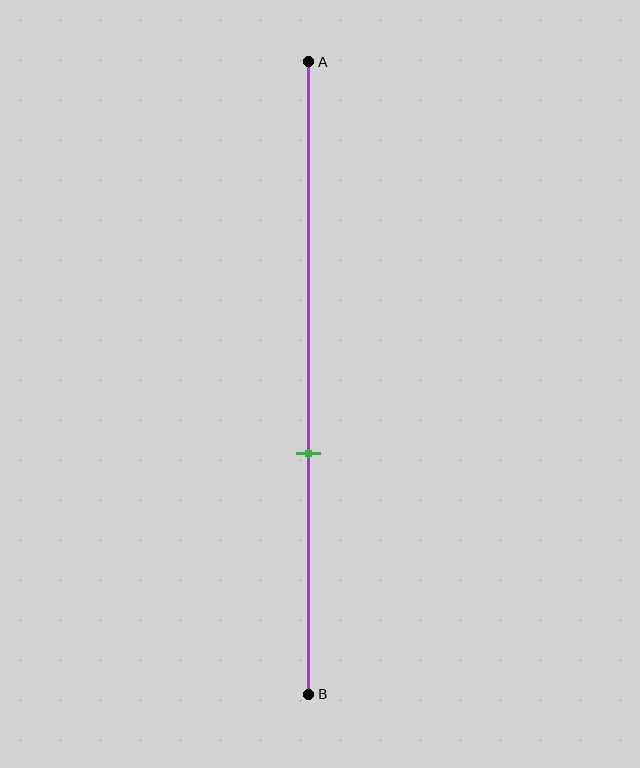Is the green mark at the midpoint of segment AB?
No, the mark is at about 60% from A, not at the 50% midpoint.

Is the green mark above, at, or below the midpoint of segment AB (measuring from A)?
The green mark is below the midpoint of segment AB.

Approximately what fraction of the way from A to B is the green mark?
The green mark is approximately 60% of the way from A to B.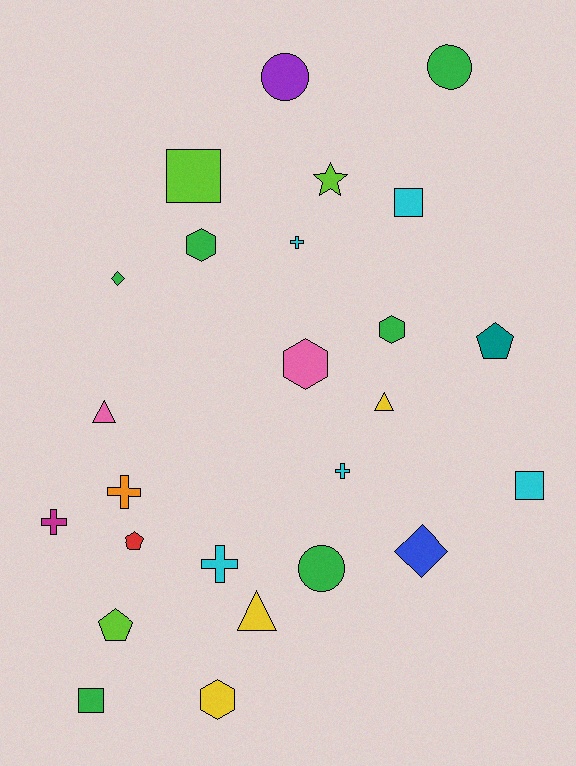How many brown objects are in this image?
There are no brown objects.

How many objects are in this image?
There are 25 objects.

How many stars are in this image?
There is 1 star.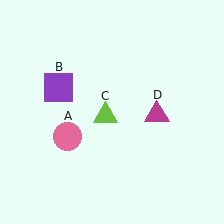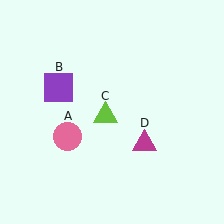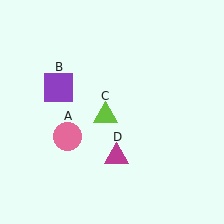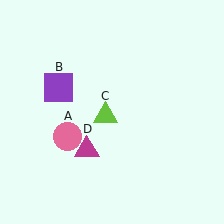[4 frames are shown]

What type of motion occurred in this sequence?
The magenta triangle (object D) rotated clockwise around the center of the scene.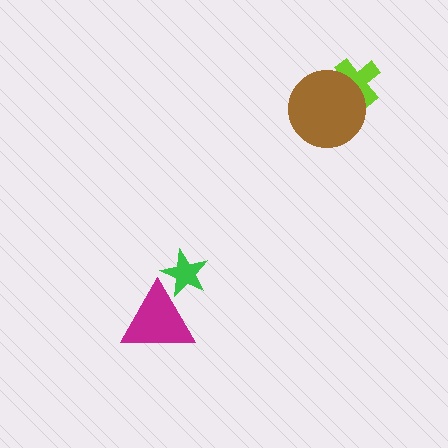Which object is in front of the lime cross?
The brown circle is in front of the lime cross.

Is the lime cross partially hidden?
Yes, it is partially covered by another shape.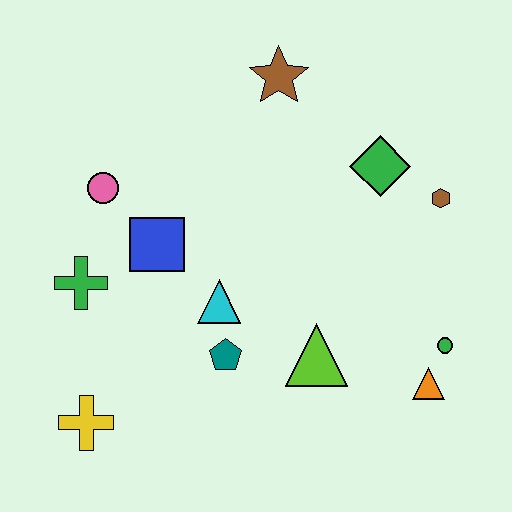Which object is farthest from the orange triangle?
The pink circle is farthest from the orange triangle.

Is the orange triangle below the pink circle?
Yes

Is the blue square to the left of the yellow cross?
No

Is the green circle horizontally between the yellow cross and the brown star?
No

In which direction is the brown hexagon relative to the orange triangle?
The brown hexagon is above the orange triangle.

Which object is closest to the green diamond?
The brown hexagon is closest to the green diamond.